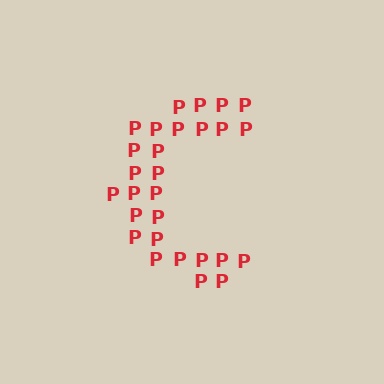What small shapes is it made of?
It is made of small letter P's.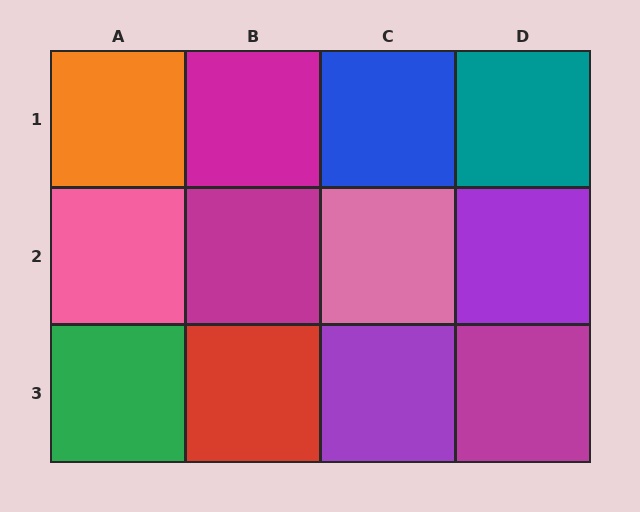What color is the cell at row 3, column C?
Purple.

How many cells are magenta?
3 cells are magenta.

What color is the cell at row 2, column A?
Pink.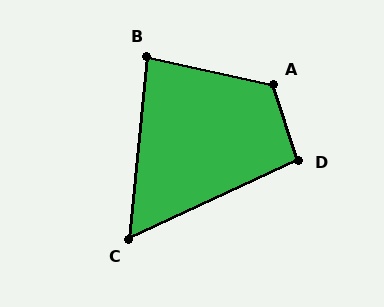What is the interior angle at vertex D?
Approximately 97 degrees (obtuse).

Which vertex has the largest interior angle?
A, at approximately 120 degrees.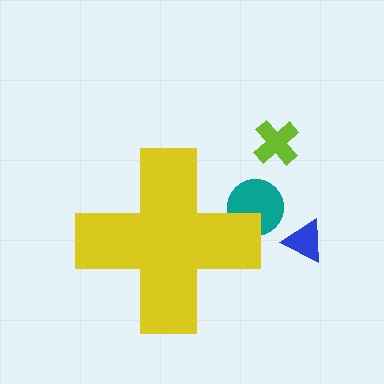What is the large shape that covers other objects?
A yellow cross.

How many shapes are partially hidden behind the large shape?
1 shape is partially hidden.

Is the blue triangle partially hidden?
No, the blue triangle is fully visible.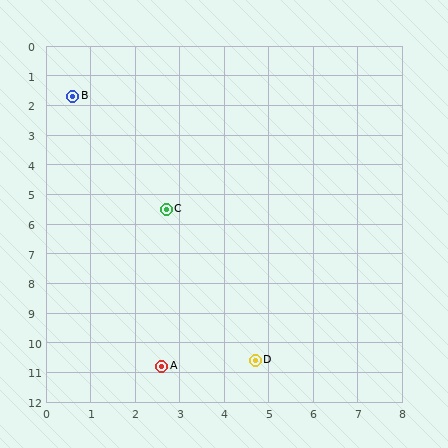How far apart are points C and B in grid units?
Points C and B are about 4.3 grid units apart.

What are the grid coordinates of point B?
Point B is at approximately (0.6, 1.7).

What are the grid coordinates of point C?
Point C is at approximately (2.7, 5.5).